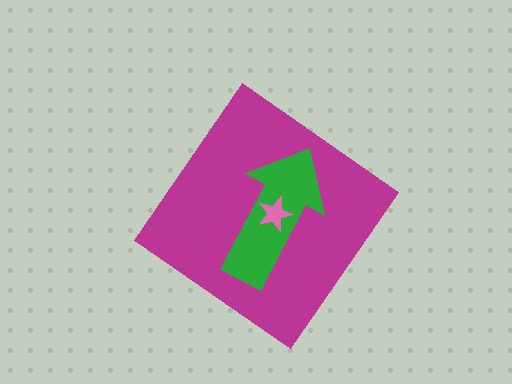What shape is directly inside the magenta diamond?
The green arrow.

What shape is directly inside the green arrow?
The pink star.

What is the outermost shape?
The magenta diamond.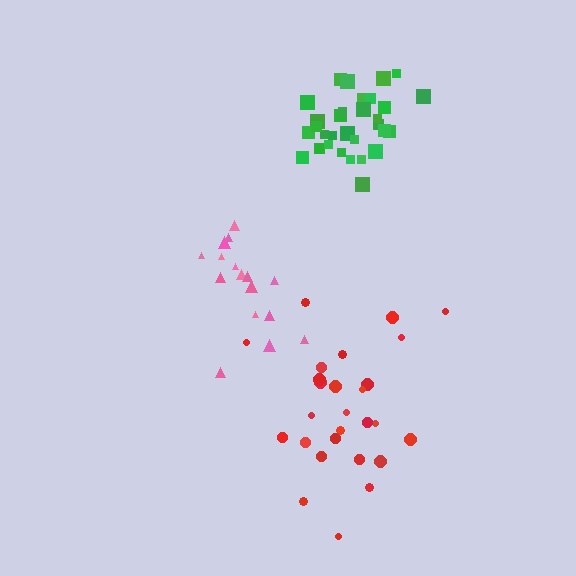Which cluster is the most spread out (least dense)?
Pink.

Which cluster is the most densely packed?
Green.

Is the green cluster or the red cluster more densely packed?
Green.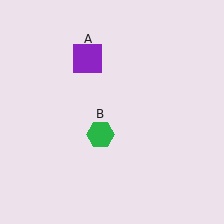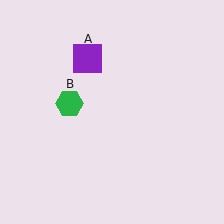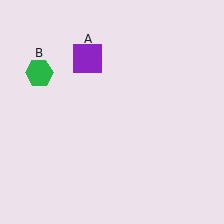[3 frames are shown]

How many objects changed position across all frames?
1 object changed position: green hexagon (object B).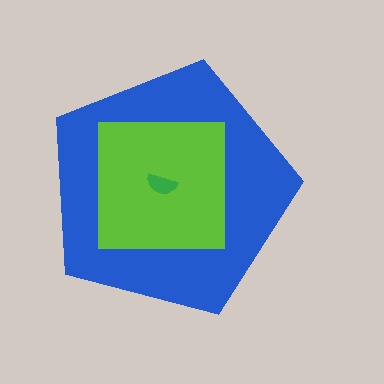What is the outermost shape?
The blue pentagon.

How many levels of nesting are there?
3.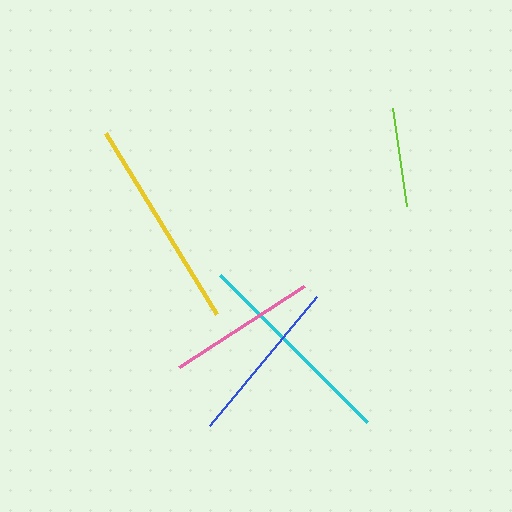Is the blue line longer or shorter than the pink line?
The blue line is longer than the pink line.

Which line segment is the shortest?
The lime line is the shortest at approximately 99 pixels.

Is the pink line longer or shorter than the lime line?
The pink line is longer than the lime line.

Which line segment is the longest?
The yellow line is the longest at approximately 212 pixels.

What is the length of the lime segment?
The lime segment is approximately 99 pixels long.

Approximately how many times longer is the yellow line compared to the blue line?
The yellow line is approximately 1.3 times the length of the blue line.